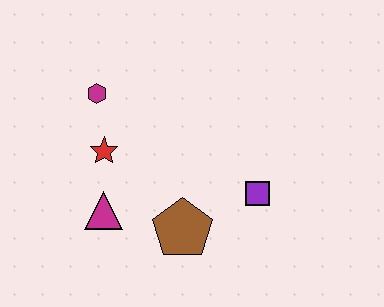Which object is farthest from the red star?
The purple square is farthest from the red star.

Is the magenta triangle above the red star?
No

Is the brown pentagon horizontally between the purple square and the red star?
Yes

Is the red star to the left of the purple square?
Yes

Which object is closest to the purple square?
The brown pentagon is closest to the purple square.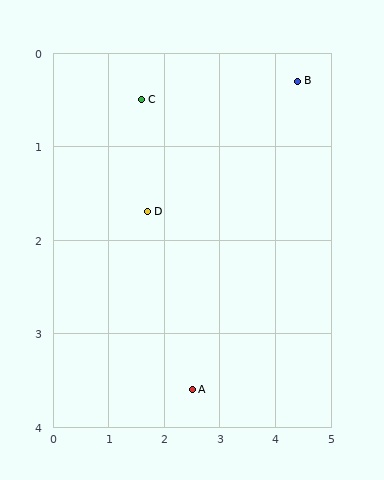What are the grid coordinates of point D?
Point D is at approximately (1.7, 1.7).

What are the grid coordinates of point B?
Point B is at approximately (4.4, 0.3).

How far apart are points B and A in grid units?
Points B and A are about 3.8 grid units apart.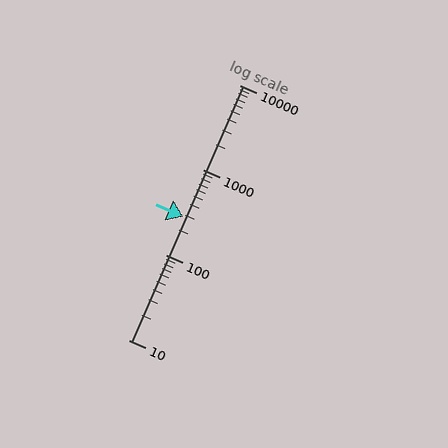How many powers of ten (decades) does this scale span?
The scale spans 3 decades, from 10 to 10000.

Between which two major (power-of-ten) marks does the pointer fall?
The pointer is between 100 and 1000.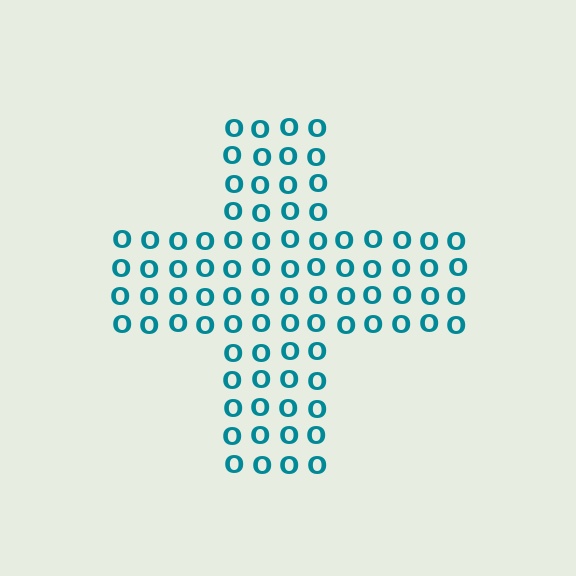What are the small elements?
The small elements are letter O's.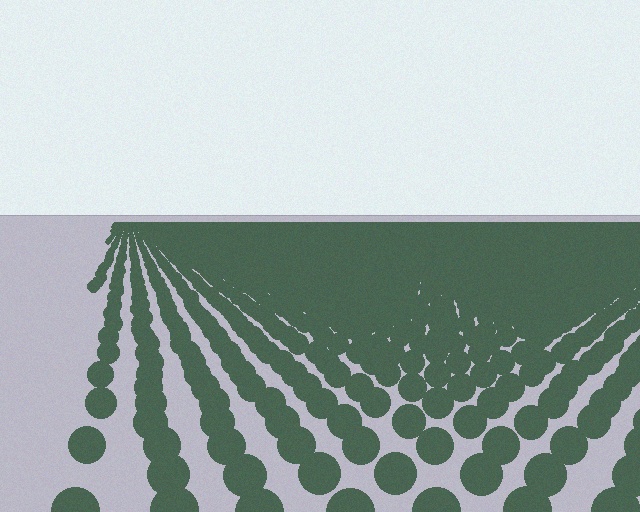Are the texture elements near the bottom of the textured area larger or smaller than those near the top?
Larger. Near the bottom, elements are closer to the viewer and appear at a bigger on-screen size.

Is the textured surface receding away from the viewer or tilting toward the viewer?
The surface is receding away from the viewer. Texture elements get smaller and denser toward the top.